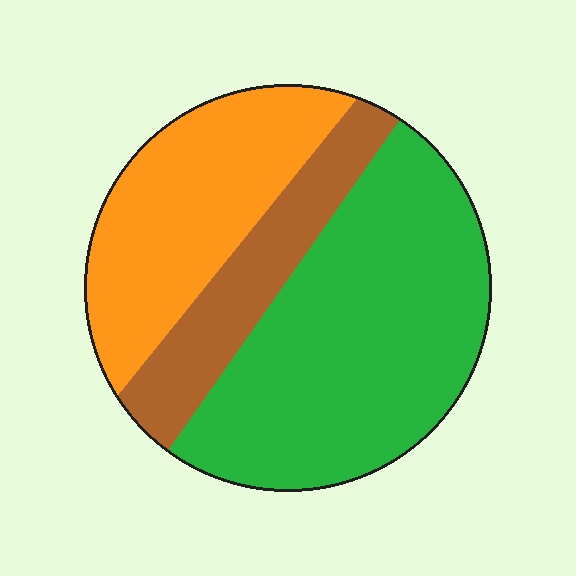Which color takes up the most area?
Green, at roughly 50%.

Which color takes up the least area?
Brown, at roughly 20%.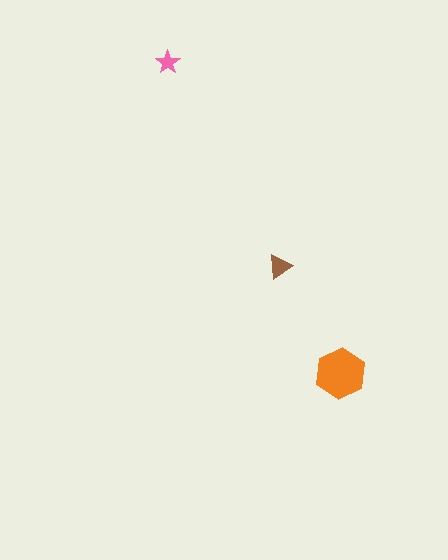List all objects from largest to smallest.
The orange hexagon, the brown triangle, the pink star.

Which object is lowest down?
The orange hexagon is bottommost.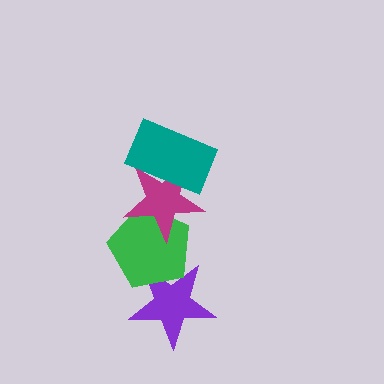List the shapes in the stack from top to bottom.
From top to bottom: the teal rectangle, the magenta star, the green pentagon, the purple star.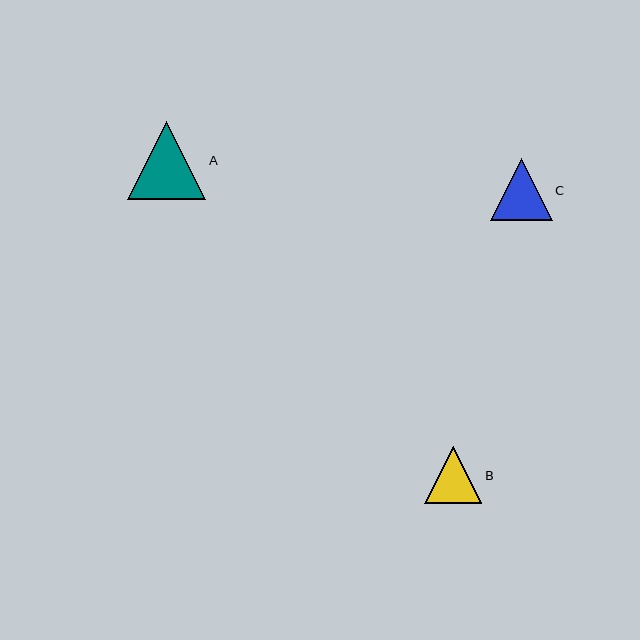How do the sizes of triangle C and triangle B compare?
Triangle C and triangle B are approximately the same size.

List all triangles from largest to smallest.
From largest to smallest: A, C, B.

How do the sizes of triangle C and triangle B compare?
Triangle C and triangle B are approximately the same size.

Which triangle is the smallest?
Triangle B is the smallest with a size of approximately 57 pixels.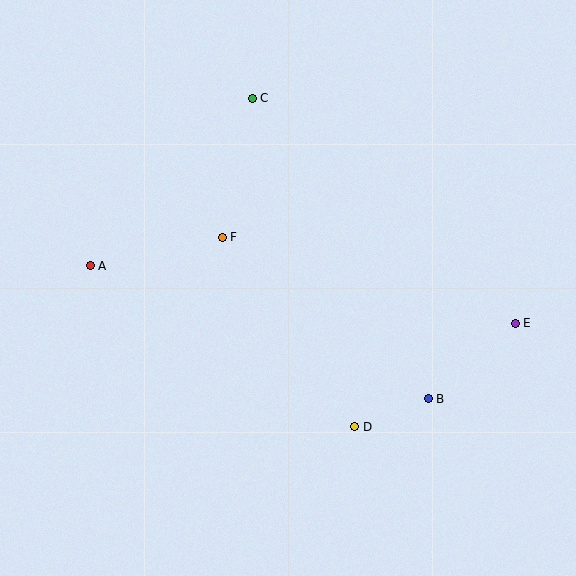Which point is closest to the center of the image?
Point F at (222, 237) is closest to the center.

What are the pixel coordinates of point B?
Point B is at (428, 399).